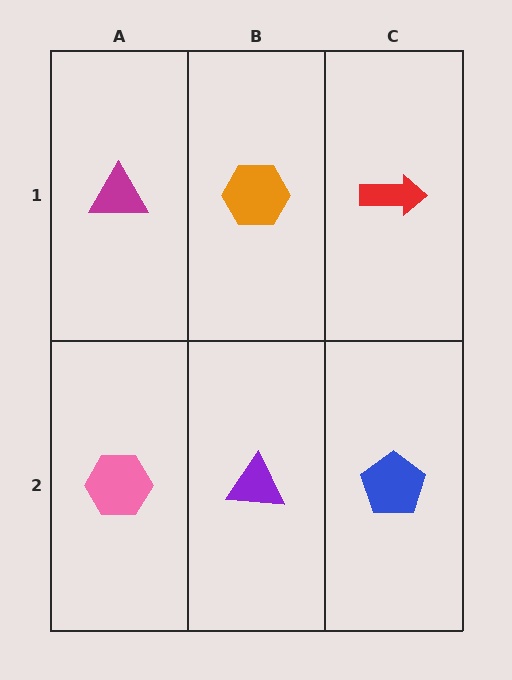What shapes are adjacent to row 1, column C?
A blue pentagon (row 2, column C), an orange hexagon (row 1, column B).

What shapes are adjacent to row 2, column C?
A red arrow (row 1, column C), a purple triangle (row 2, column B).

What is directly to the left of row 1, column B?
A magenta triangle.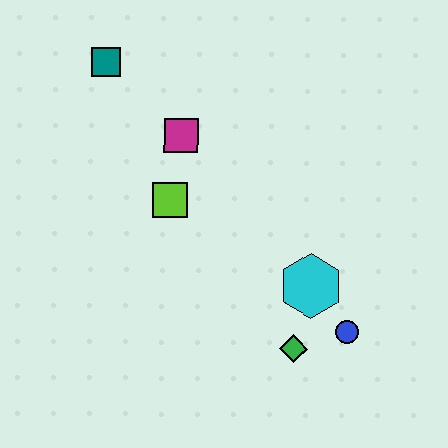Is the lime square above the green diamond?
Yes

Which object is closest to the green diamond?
The blue circle is closest to the green diamond.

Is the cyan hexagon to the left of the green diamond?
No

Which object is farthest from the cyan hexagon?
The teal square is farthest from the cyan hexagon.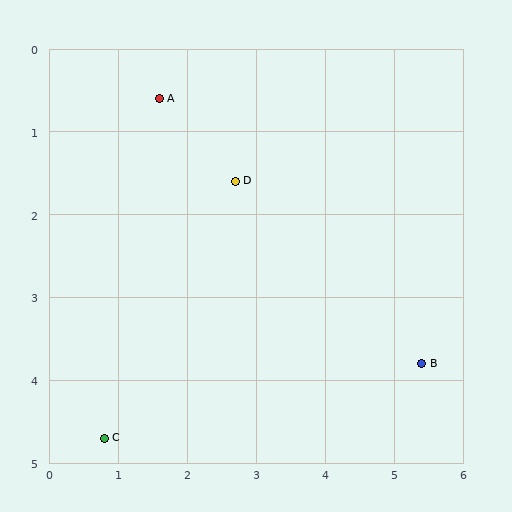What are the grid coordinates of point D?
Point D is at approximately (2.7, 1.6).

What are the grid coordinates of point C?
Point C is at approximately (0.8, 4.7).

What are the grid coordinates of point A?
Point A is at approximately (1.6, 0.6).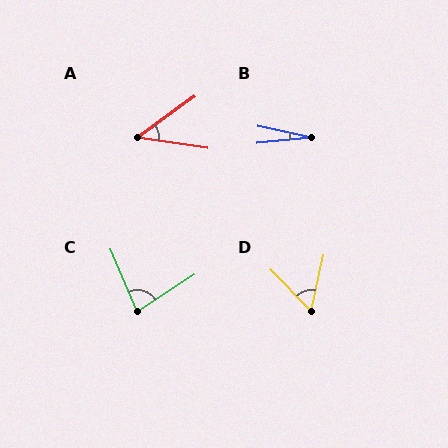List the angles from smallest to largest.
B (18°), A (44°), D (56°), C (80°).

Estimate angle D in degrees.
Approximately 56 degrees.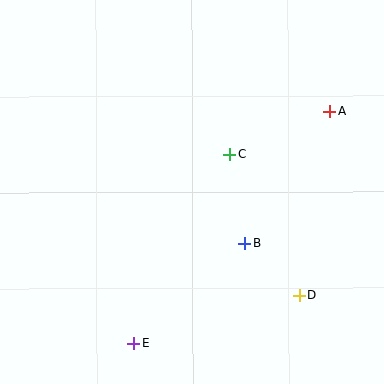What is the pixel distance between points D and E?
The distance between D and E is 172 pixels.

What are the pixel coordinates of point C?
Point C is at (230, 154).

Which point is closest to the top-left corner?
Point C is closest to the top-left corner.